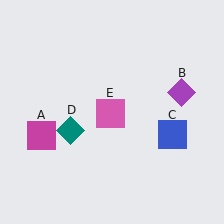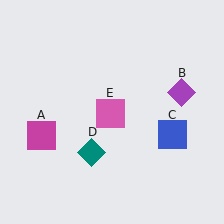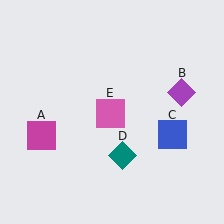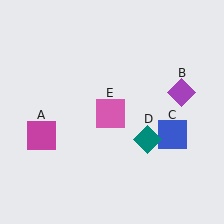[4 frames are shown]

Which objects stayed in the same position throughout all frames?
Magenta square (object A) and purple diamond (object B) and blue square (object C) and pink square (object E) remained stationary.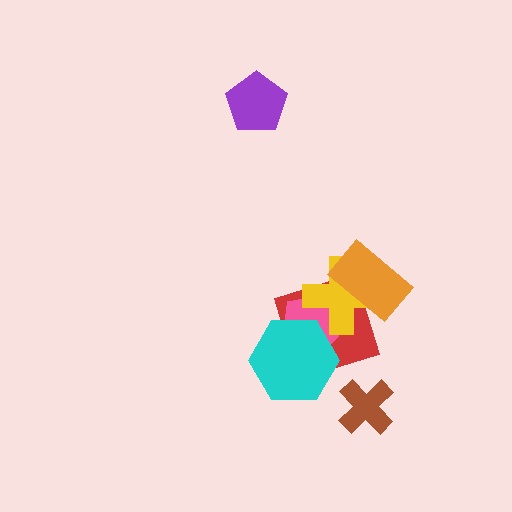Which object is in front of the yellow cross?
The orange rectangle is in front of the yellow cross.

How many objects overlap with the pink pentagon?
3 objects overlap with the pink pentagon.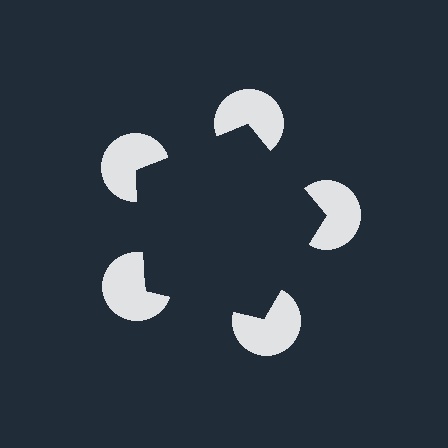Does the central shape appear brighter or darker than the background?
It typically appears slightly darker than the background, even though no actual brightness change is drawn.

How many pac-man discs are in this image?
There are 5 — one at each vertex of the illusory pentagon.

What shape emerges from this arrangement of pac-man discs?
An illusory pentagon — its edges are inferred from the aligned wedge cuts in the pac-man discs, not physically drawn.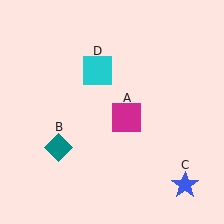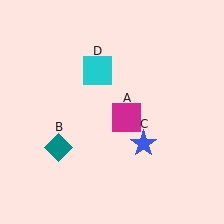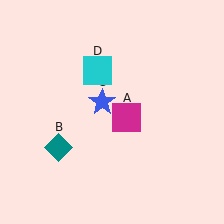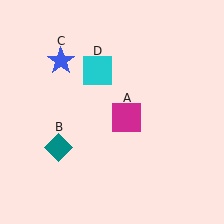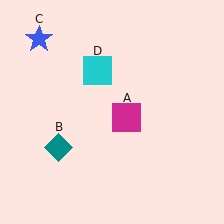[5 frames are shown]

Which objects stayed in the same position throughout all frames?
Magenta square (object A) and teal diamond (object B) and cyan square (object D) remained stationary.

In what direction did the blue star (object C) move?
The blue star (object C) moved up and to the left.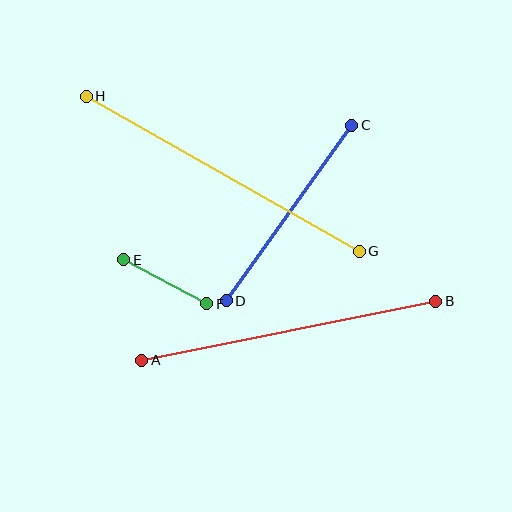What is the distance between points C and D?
The distance is approximately 216 pixels.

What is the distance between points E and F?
The distance is approximately 94 pixels.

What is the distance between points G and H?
The distance is approximately 314 pixels.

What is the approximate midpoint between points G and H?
The midpoint is at approximately (223, 174) pixels.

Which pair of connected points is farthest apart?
Points G and H are farthest apart.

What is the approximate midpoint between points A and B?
The midpoint is at approximately (289, 331) pixels.